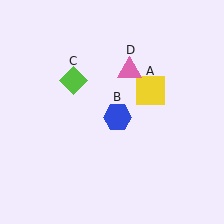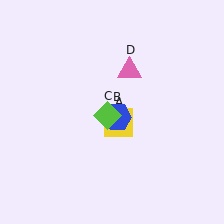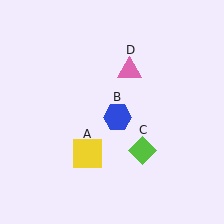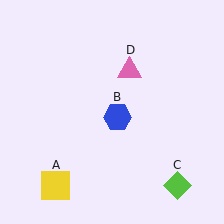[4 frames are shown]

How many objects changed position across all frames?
2 objects changed position: yellow square (object A), lime diamond (object C).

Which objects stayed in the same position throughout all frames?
Blue hexagon (object B) and pink triangle (object D) remained stationary.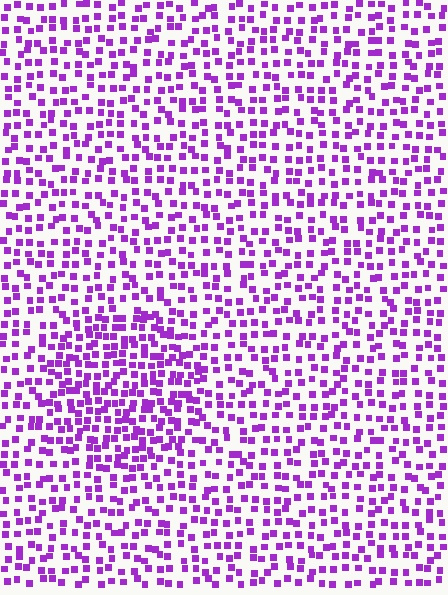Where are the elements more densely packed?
The elements are more densely packed inside the circle boundary.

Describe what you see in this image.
The image contains small purple elements arranged at two different densities. A circle-shaped region is visible where the elements are more densely packed than the surrounding area.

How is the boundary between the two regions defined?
The boundary is defined by a change in element density (approximately 1.6x ratio). All elements are the same color, size, and shape.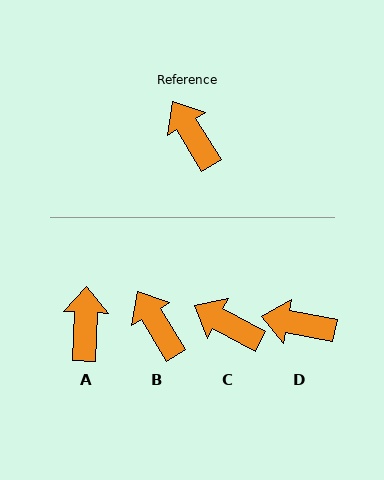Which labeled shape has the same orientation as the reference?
B.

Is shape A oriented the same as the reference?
No, it is off by about 34 degrees.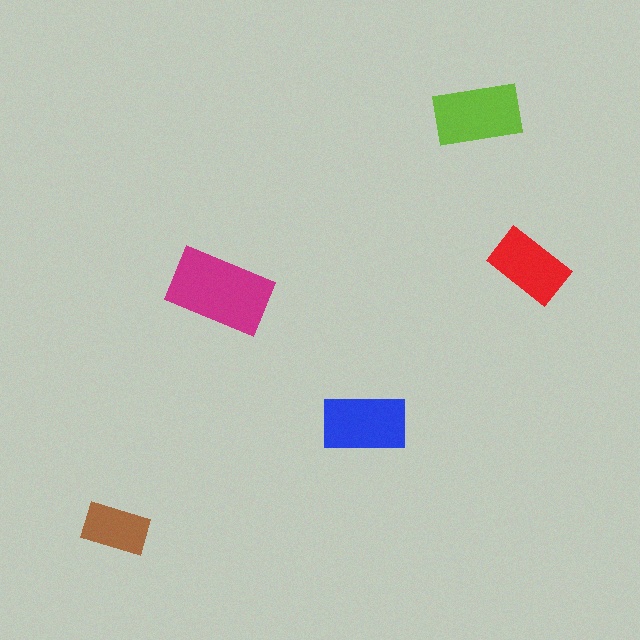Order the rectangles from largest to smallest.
the magenta one, the lime one, the blue one, the red one, the brown one.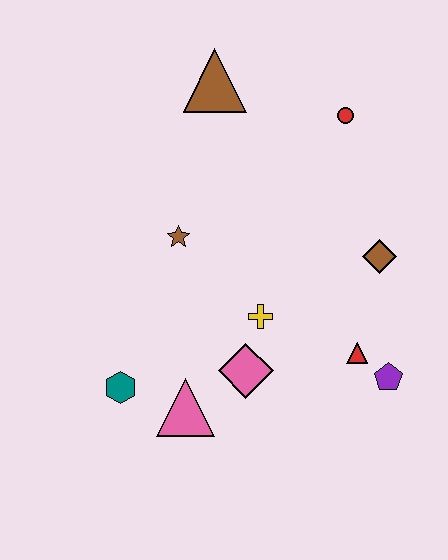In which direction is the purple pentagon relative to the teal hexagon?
The purple pentagon is to the right of the teal hexagon.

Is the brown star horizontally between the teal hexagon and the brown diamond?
Yes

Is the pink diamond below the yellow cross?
Yes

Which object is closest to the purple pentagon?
The red triangle is closest to the purple pentagon.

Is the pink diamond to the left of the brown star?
No